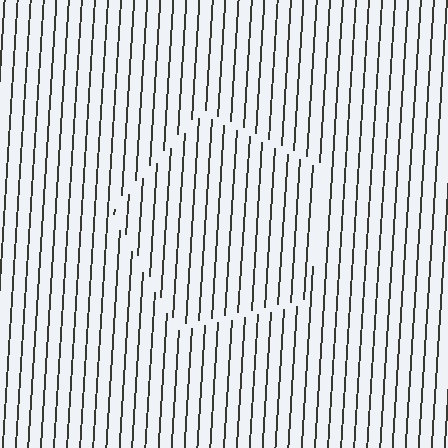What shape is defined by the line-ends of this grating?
An illusory pentagon. The interior of the shape contains the same grating, shifted by half a period — the contour is defined by the phase discontinuity where line-ends from the inner and outer gratings abut.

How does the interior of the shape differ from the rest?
The interior of the shape contains the same grating, shifted by half a period — the contour is defined by the phase discontinuity where line-ends from the inner and outer gratings abut.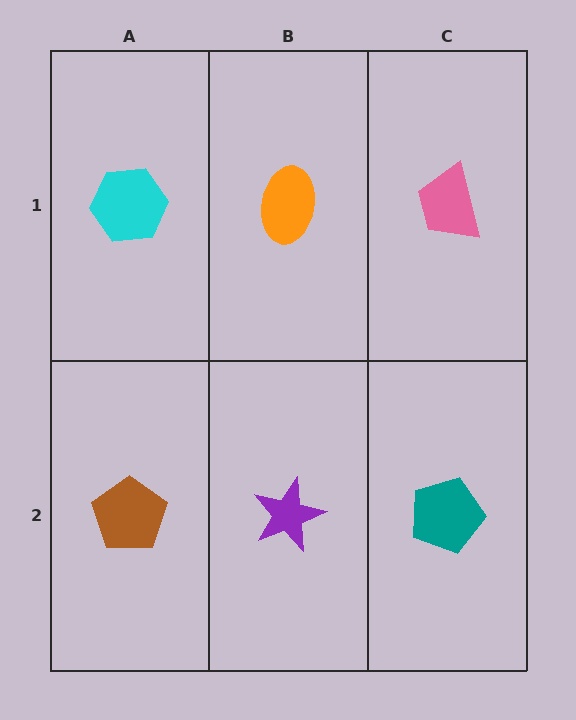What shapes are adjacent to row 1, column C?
A teal pentagon (row 2, column C), an orange ellipse (row 1, column B).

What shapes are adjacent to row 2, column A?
A cyan hexagon (row 1, column A), a purple star (row 2, column B).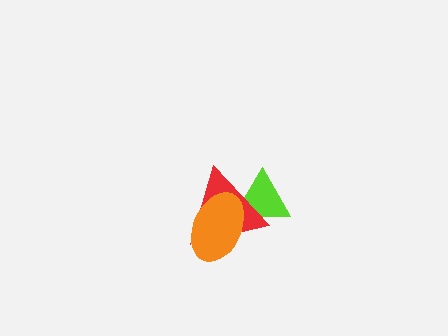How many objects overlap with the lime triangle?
2 objects overlap with the lime triangle.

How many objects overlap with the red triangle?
2 objects overlap with the red triangle.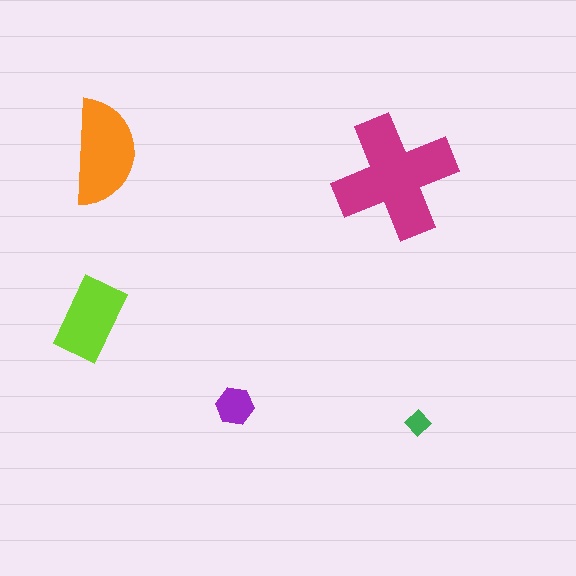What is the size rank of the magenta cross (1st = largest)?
1st.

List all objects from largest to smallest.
The magenta cross, the orange semicircle, the lime rectangle, the purple hexagon, the green diamond.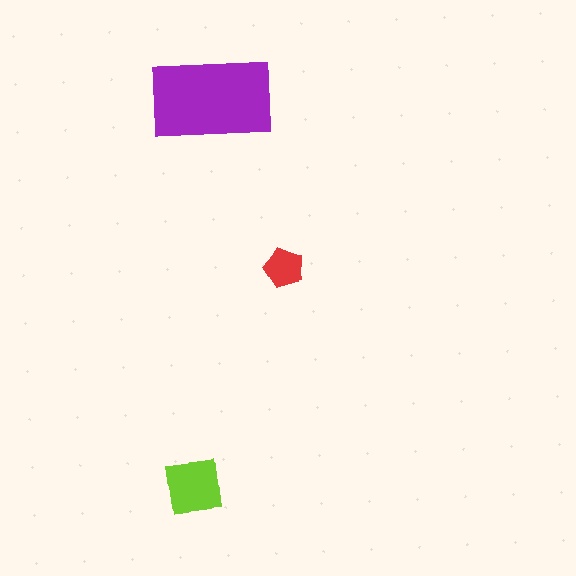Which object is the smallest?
The red pentagon.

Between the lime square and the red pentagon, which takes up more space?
The lime square.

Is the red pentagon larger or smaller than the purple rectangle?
Smaller.